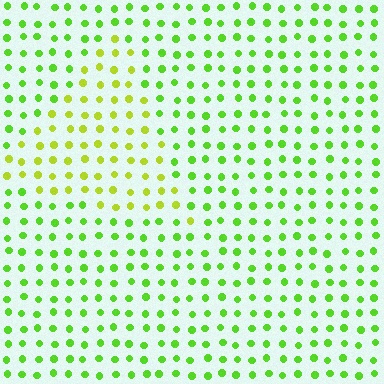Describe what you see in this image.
The image is filled with small lime elements in a uniform arrangement. A triangle-shaped region is visible where the elements are tinted to a slightly different hue, forming a subtle color boundary.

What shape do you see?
I see a triangle.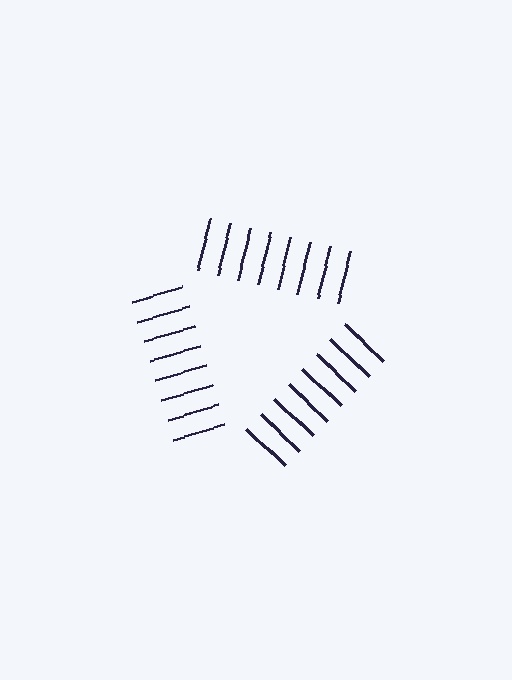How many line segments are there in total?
24 — 8 along each of the 3 edges.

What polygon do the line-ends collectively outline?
An illusory triangle — the line segments terminate on its edges but no continuous stroke is drawn.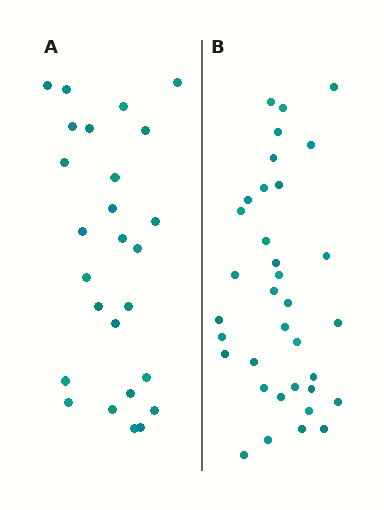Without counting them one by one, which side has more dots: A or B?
Region B (the right region) has more dots.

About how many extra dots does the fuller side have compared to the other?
Region B has roughly 8 or so more dots than region A.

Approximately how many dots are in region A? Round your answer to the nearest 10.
About 30 dots. (The exact count is 26, which rounds to 30.)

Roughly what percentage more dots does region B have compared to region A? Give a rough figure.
About 35% more.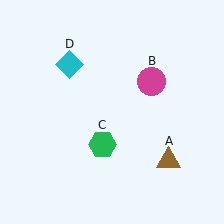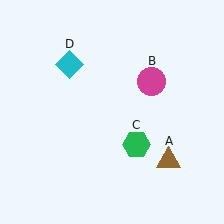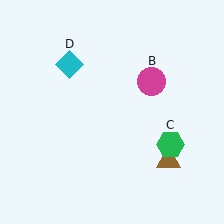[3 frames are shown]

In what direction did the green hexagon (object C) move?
The green hexagon (object C) moved right.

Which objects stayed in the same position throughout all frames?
Brown triangle (object A) and magenta circle (object B) and cyan diamond (object D) remained stationary.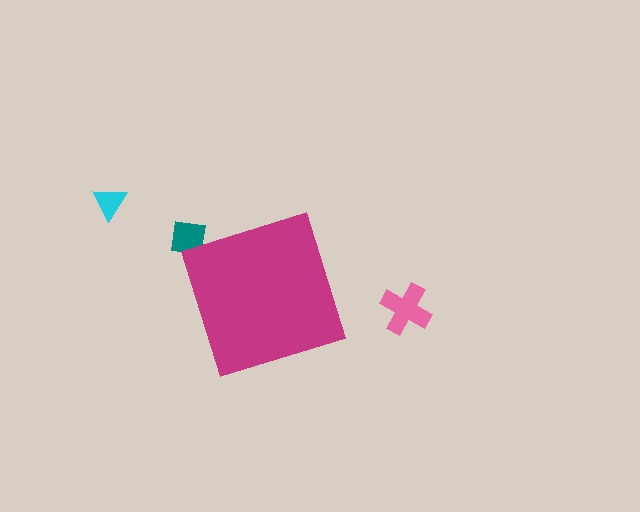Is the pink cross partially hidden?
No, the pink cross is fully visible.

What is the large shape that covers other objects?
A magenta diamond.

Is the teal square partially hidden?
Yes, the teal square is partially hidden behind the magenta diamond.